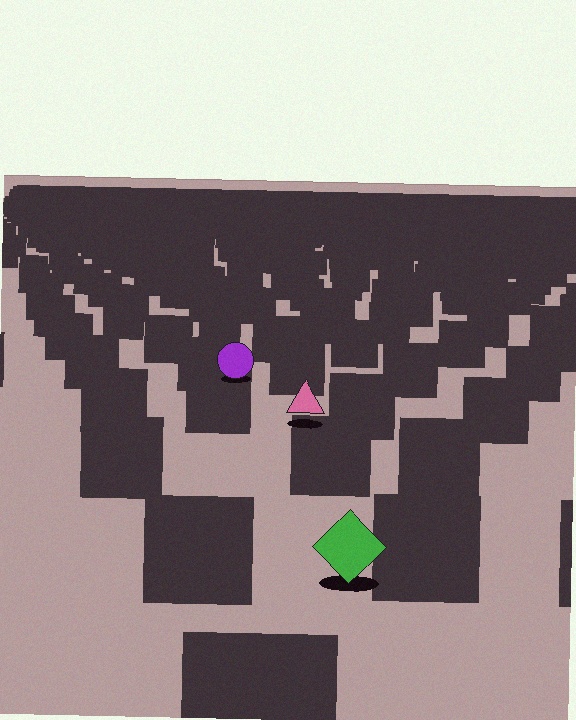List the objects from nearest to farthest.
From nearest to farthest: the green diamond, the pink triangle, the purple circle.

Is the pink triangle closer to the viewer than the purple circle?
Yes. The pink triangle is closer — you can tell from the texture gradient: the ground texture is coarser near it.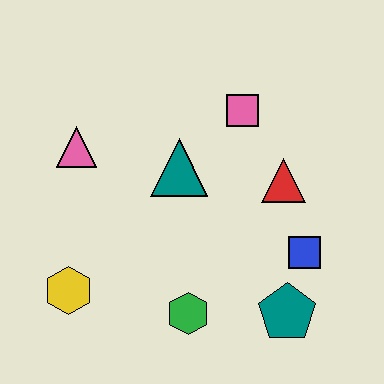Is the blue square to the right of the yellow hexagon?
Yes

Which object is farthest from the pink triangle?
The teal pentagon is farthest from the pink triangle.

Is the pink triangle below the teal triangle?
No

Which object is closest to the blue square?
The teal pentagon is closest to the blue square.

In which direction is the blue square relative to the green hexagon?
The blue square is to the right of the green hexagon.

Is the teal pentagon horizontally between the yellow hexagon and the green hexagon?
No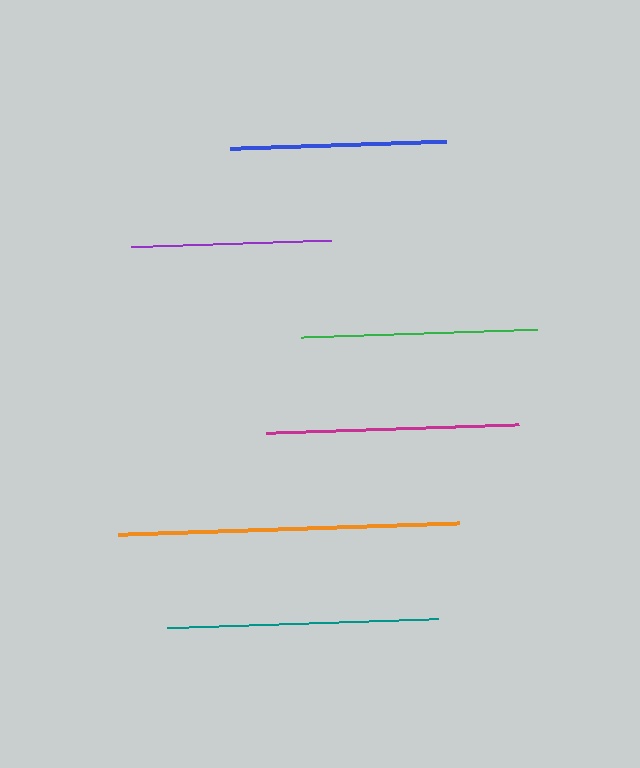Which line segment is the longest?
The orange line is the longest at approximately 342 pixels.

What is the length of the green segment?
The green segment is approximately 237 pixels long.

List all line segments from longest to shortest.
From longest to shortest: orange, teal, magenta, green, blue, purple.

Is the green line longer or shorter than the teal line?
The teal line is longer than the green line.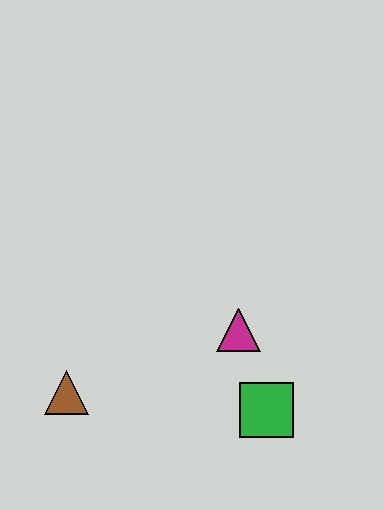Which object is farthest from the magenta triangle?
The brown triangle is farthest from the magenta triangle.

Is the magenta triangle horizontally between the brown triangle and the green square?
Yes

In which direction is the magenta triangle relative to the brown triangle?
The magenta triangle is to the right of the brown triangle.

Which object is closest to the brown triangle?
The magenta triangle is closest to the brown triangle.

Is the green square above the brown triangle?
No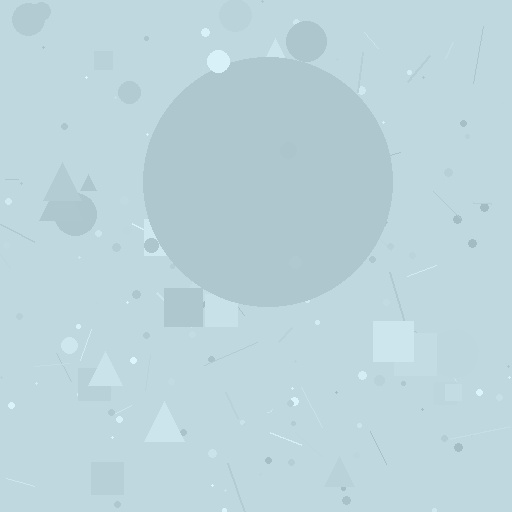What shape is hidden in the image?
A circle is hidden in the image.